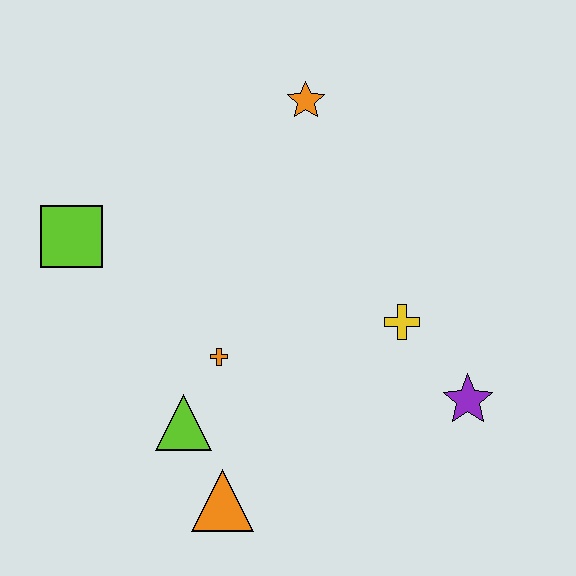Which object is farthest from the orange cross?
The orange star is farthest from the orange cross.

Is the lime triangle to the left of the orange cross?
Yes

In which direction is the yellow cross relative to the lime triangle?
The yellow cross is to the right of the lime triangle.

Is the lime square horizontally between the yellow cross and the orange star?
No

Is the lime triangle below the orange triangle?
No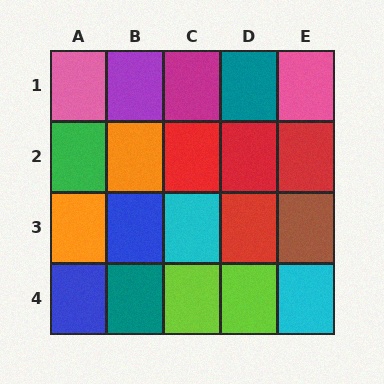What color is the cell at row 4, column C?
Lime.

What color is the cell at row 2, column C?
Red.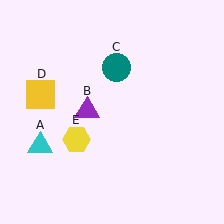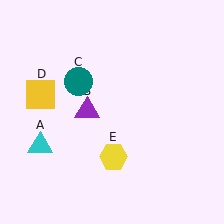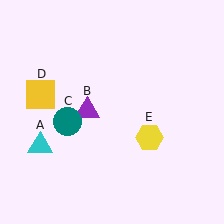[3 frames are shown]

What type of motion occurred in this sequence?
The teal circle (object C), yellow hexagon (object E) rotated counterclockwise around the center of the scene.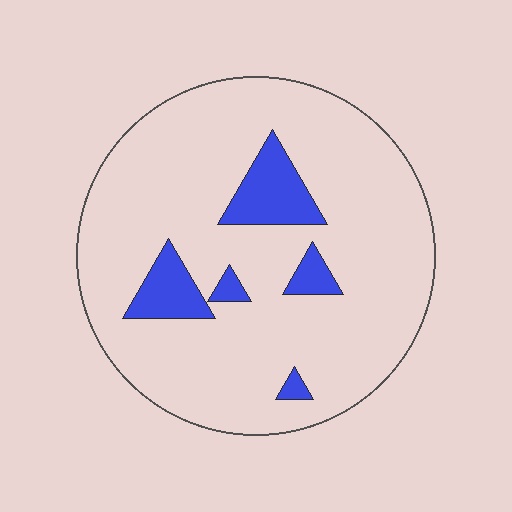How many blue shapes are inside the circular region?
5.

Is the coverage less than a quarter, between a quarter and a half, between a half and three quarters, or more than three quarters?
Less than a quarter.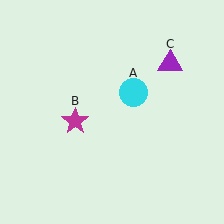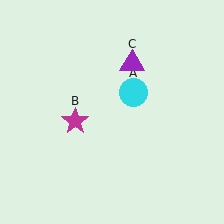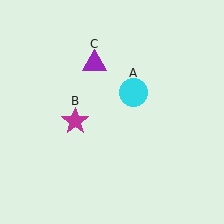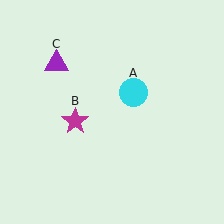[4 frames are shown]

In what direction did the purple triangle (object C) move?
The purple triangle (object C) moved left.